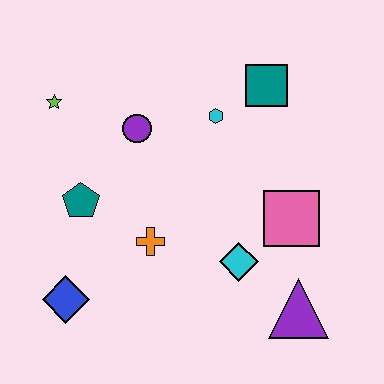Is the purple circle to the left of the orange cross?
Yes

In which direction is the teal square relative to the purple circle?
The teal square is to the right of the purple circle.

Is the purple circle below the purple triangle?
No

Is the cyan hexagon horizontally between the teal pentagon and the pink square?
Yes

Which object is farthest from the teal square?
The blue diamond is farthest from the teal square.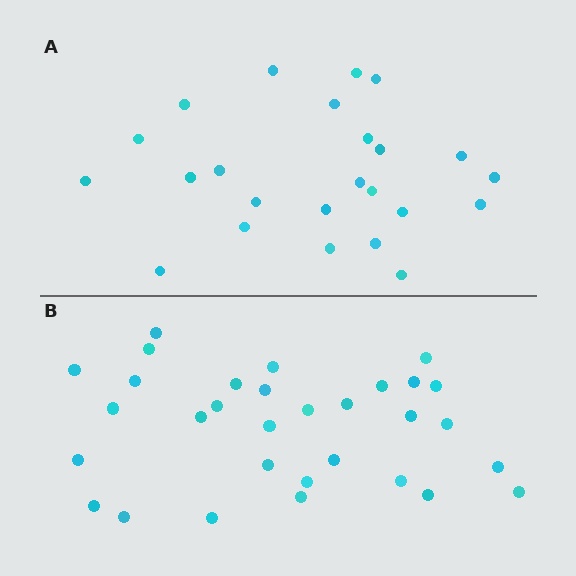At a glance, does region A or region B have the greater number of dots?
Region B (the bottom region) has more dots.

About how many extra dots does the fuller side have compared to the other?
Region B has roughly 8 or so more dots than region A.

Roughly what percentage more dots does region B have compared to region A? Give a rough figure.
About 30% more.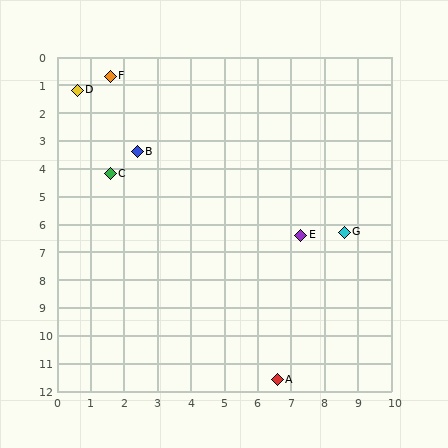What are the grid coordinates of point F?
Point F is at approximately (1.6, 0.7).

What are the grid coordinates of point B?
Point B is at approximately (2.4, 3.4).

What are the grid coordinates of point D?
Point D is at approximately (0.6, 1.2).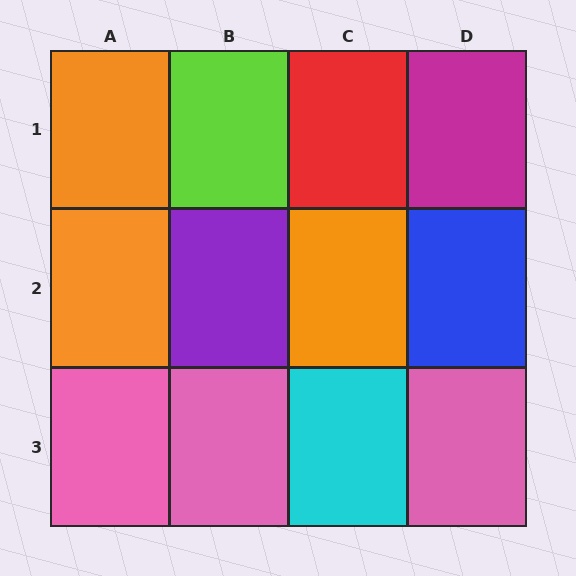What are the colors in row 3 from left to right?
Pink, pink, cyan, pink.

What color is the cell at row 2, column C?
Orange.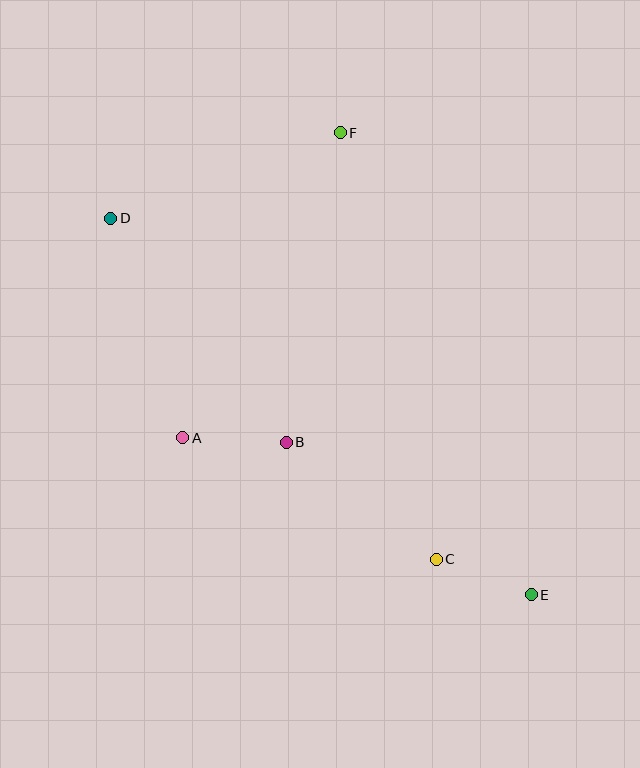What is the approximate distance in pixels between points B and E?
The distance between B and E is approximately 289 pixels.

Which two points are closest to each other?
Points C and E are closest to each other.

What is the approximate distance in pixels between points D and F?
The distance between D and F is approximately 245 pixels.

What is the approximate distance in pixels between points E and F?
The distance between E and F is approximately 500 pixels.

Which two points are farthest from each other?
Points D and E are farthest from each other.